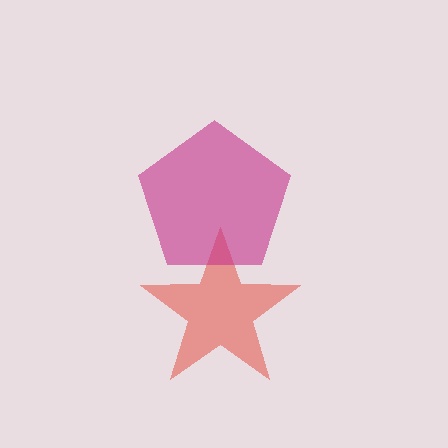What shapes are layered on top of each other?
The layered shapes are: a red star, a magenta pentagon.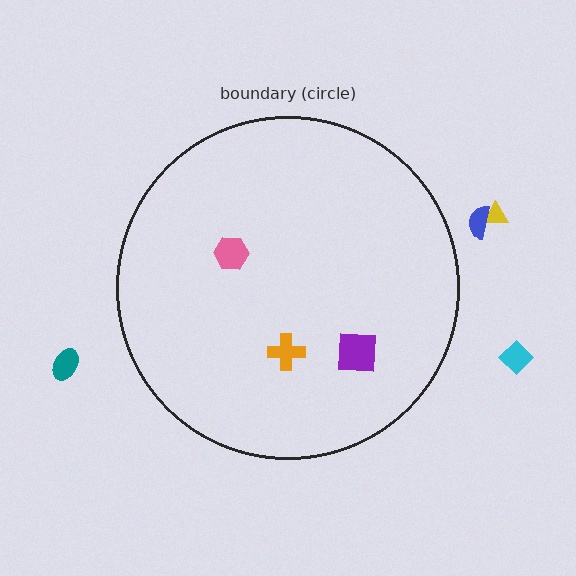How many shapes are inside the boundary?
3 inside, 4 outside.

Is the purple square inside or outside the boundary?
Inside.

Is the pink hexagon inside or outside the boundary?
Inside.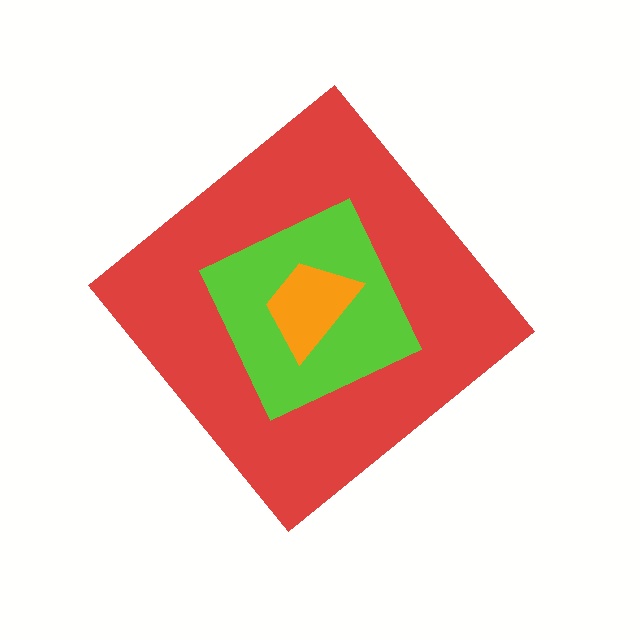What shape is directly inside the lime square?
The orange trapezoid.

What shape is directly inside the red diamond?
The lime square.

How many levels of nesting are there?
3.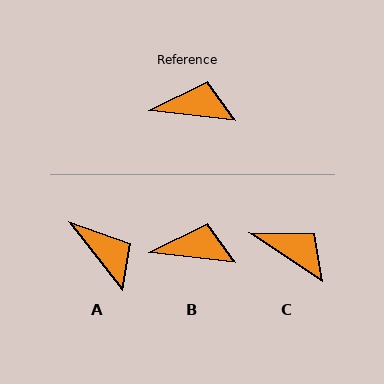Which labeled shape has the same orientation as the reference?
B.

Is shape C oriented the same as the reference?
No, it is off by about 27 degrees.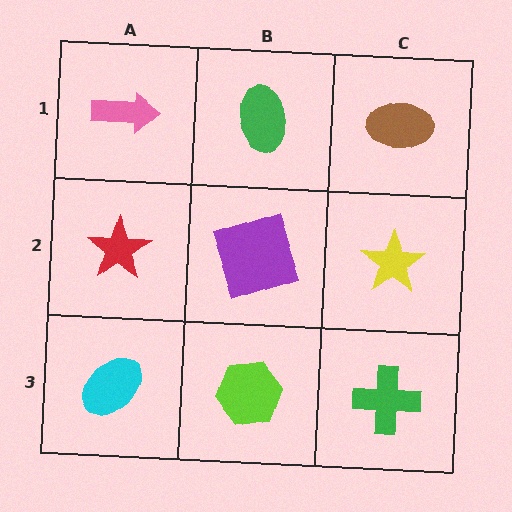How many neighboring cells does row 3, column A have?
2.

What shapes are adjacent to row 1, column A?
A red star (row 2, column A), a green ellipse (row 1, column B).